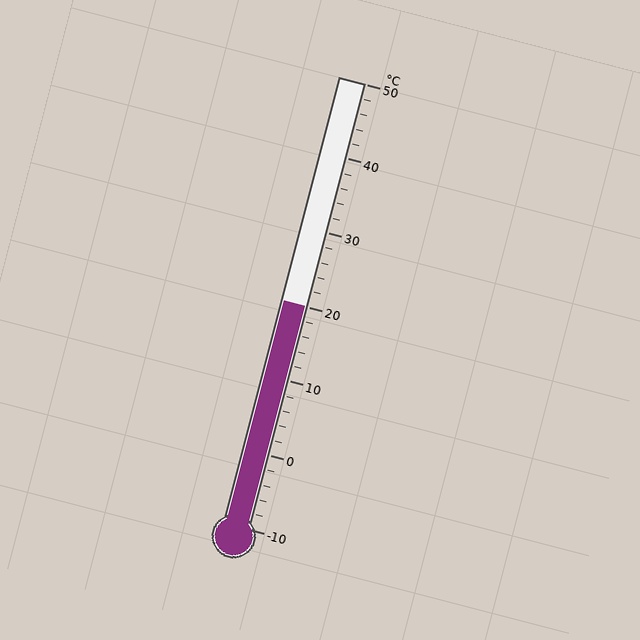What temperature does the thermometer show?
The thermometer shows approximately 20°C.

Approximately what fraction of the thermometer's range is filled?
The thermometer is filled to approximately 50% of its range.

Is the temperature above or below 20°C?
The temperature is at 20°C.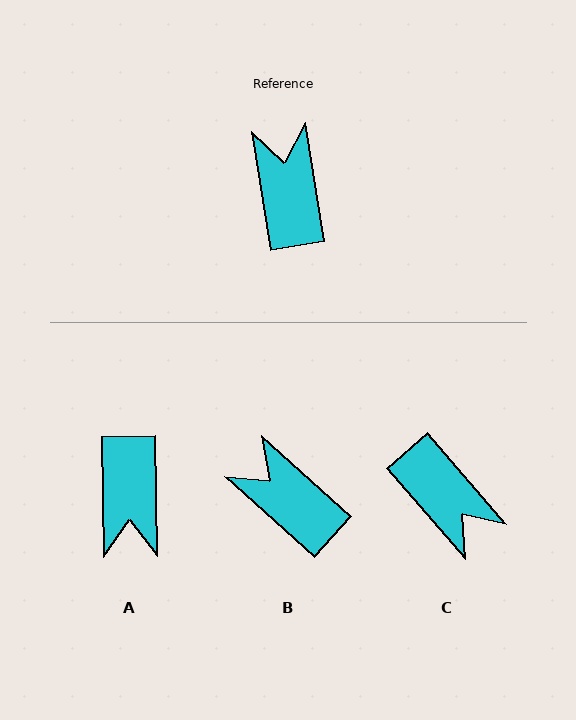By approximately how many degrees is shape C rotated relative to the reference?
Approximately 148 degrees clockwise.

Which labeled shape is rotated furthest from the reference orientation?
A, about 172 degrees away.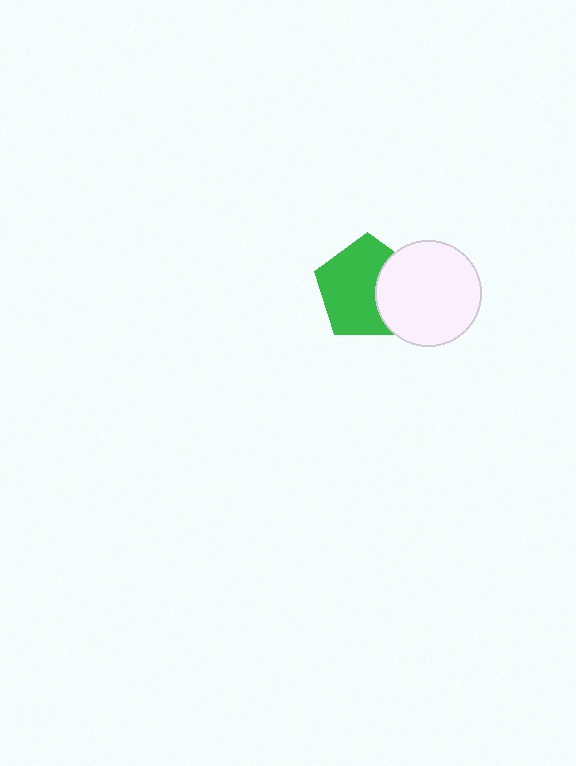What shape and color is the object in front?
The object in front is a white circle.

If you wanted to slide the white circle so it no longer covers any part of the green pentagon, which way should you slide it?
Slide it right — that is the most direct way to separate the two shapes.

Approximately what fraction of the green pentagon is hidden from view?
Roughly 32% of the green pentagon is hidden behind the white circle.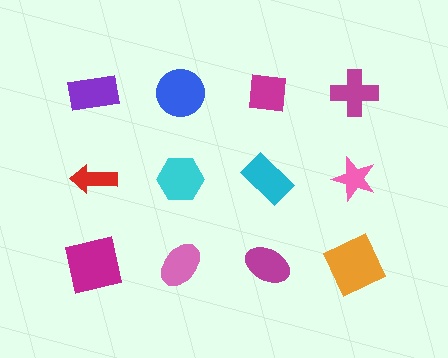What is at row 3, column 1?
A magenta square.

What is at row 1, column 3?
A magenta square.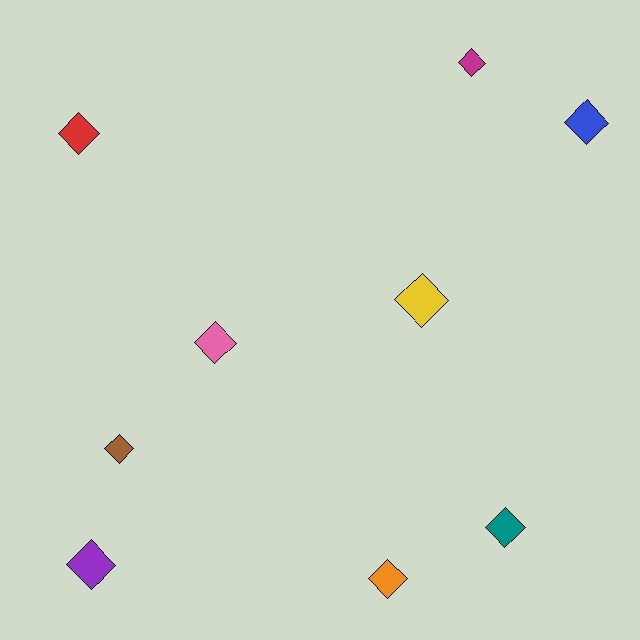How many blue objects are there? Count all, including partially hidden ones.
There is 1 blue object.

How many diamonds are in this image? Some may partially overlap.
There are 9 diamonds.